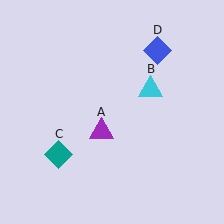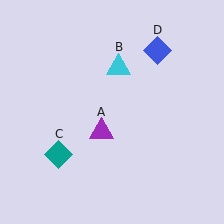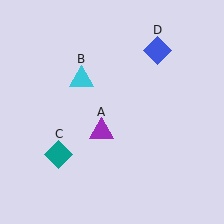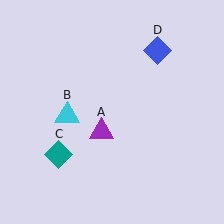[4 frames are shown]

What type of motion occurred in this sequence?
The cyan triangle (object B) rotated counterclockwise around the center of the scene.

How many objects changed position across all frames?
1 object changed position: cyan triangle (object B).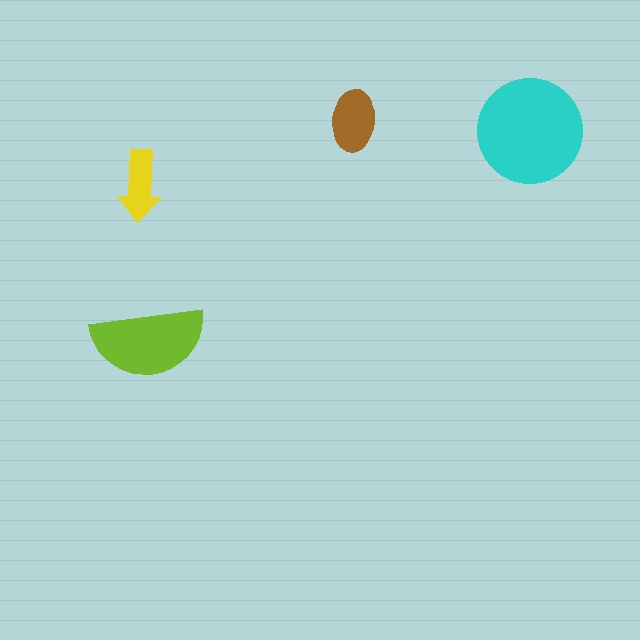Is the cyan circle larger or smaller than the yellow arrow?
Larger.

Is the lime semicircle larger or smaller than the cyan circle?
Smaller.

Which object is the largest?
The cyan circle.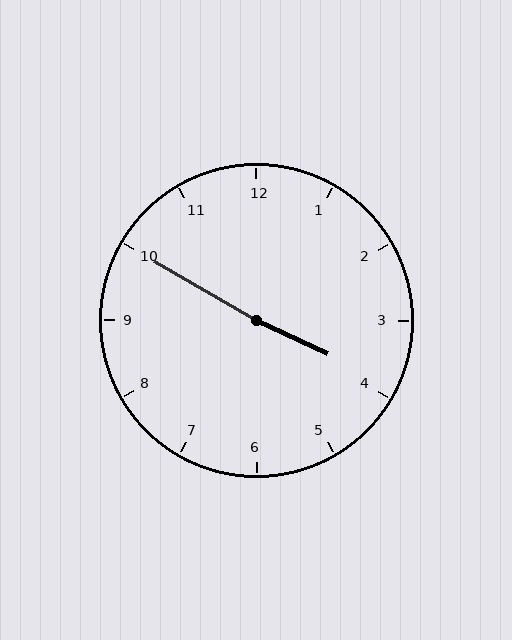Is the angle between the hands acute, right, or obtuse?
It is obtuse.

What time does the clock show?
3:50.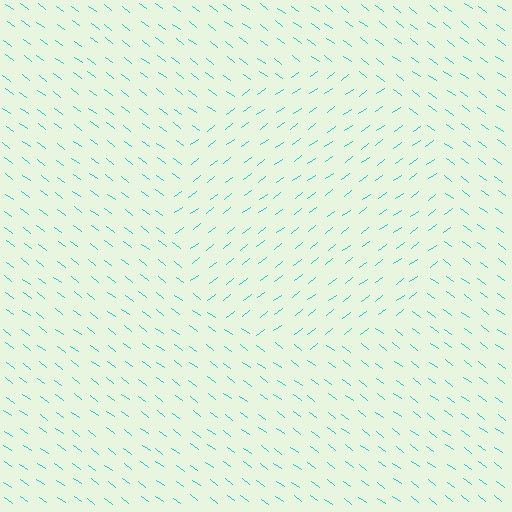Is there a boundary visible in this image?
Yes, there is a texture boundary formed by a change in line orientation.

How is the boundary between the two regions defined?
The boundary is defined purely by a change in line orientation (approximately 74 degrees difference). All lines are the same color and thickness.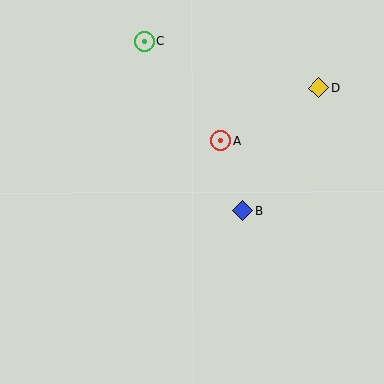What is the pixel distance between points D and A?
The distance between D and A is 111 pixels.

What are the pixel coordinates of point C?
Point C is at (145, 42).